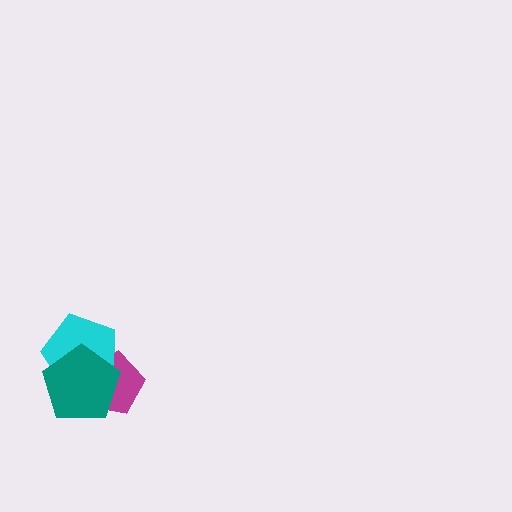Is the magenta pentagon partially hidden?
Yes, it is partially covered by another shape.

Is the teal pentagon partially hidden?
No, no other shape covers it.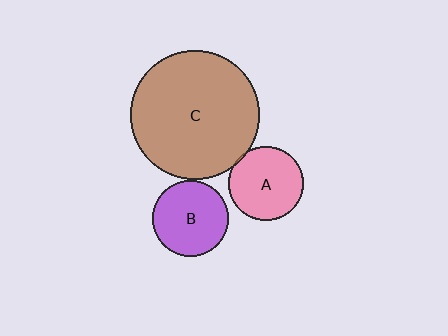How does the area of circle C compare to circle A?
Approximately 3.0 times.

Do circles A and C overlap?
Yes.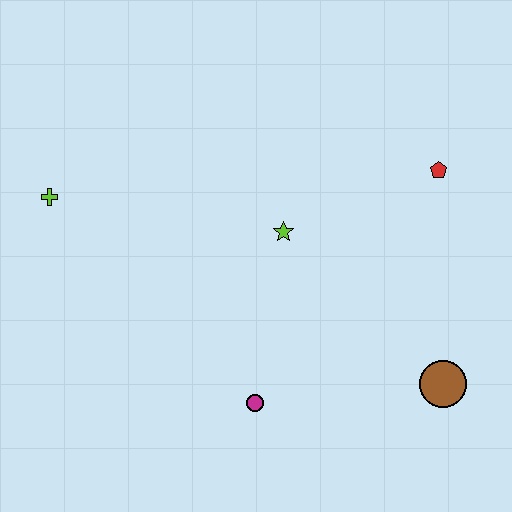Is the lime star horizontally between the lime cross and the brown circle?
Yes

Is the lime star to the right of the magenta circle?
Yes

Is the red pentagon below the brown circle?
No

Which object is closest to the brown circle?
The magenta circle is closest to the brown circle.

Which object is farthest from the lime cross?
The brown circle is farthest from the lime cross.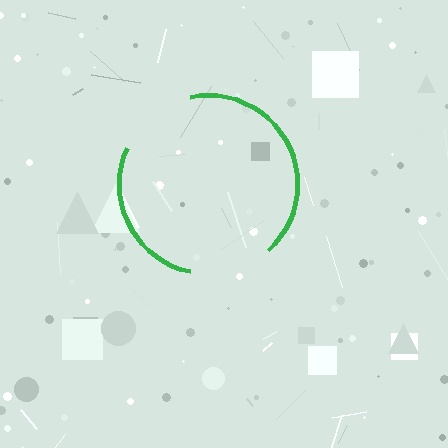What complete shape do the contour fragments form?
The contour fragments form a circle.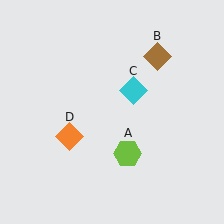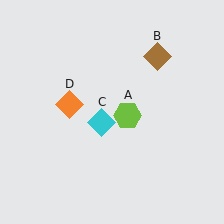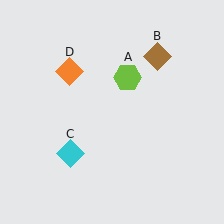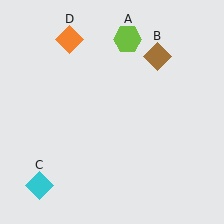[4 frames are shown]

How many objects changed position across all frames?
3 objects changed position: lime hexagon (object A), cyan diamond (object C), orange diamond (object D).